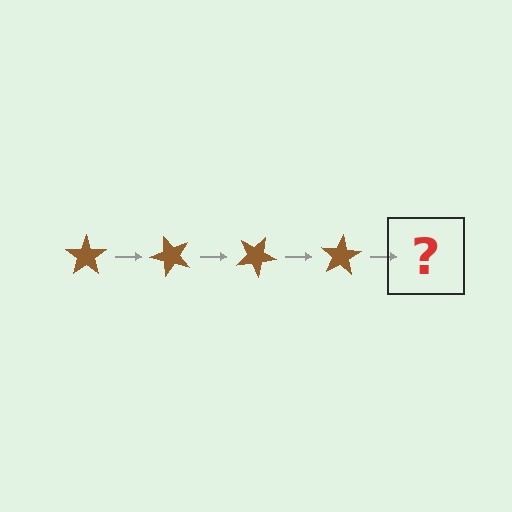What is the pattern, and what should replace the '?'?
The pattern is that the star rotates 50 degrees each step. The '?' should be a brown star rotated 200 degrees.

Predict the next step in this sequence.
The next step is a brown star rotated 200 degrees.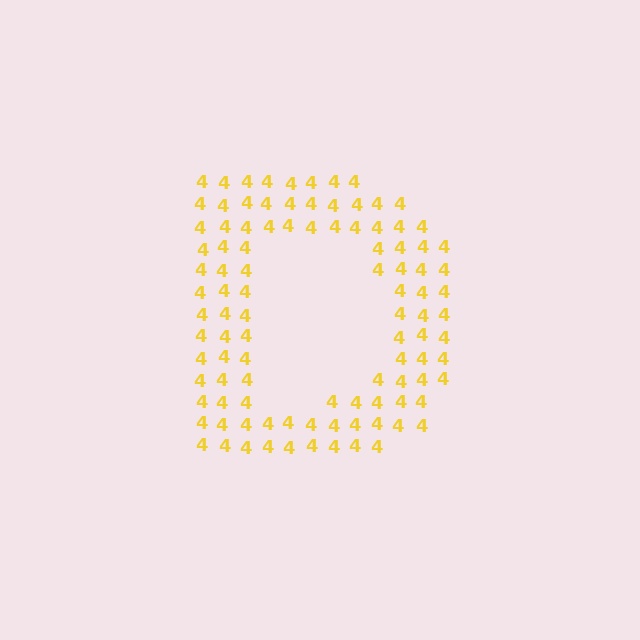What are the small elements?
The small elements are digit 4's.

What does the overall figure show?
The overall figure shows the letter D.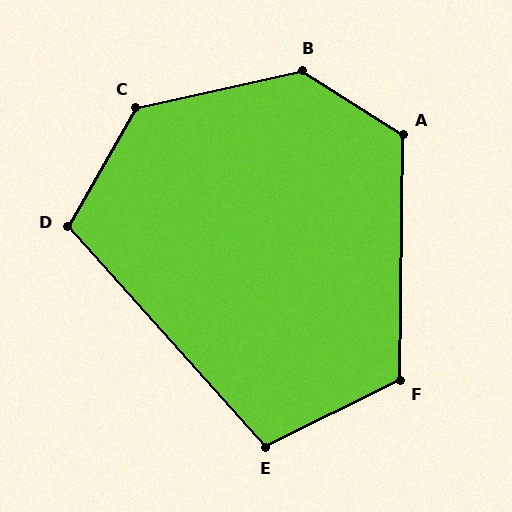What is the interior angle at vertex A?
Approximately 122 degrees (obtuse).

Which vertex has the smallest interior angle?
E, at approximately 106 degrees.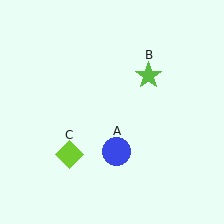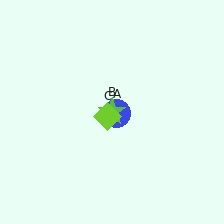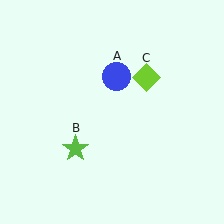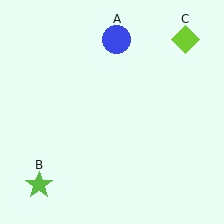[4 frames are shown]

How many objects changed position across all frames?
3 objects changed position: blue circle (object A), lime star (object B), lime diamond (object C).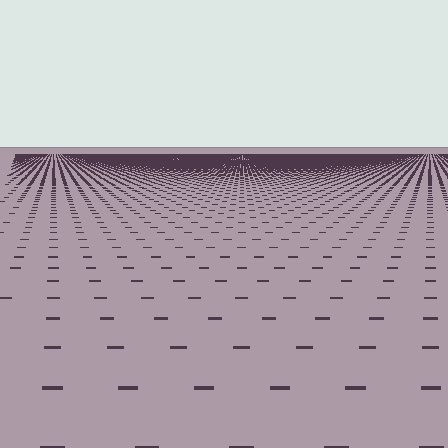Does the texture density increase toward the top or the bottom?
Density increases toward the top.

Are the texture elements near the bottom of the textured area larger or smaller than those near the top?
Larger. Near the bottom, elements are closer to the viewer and appear at a bigger on-screen size.